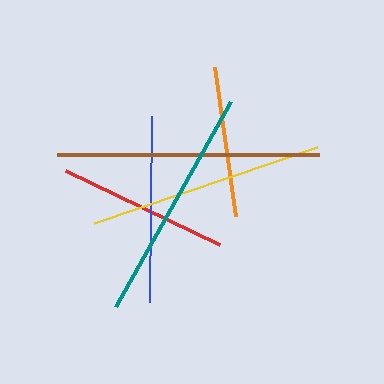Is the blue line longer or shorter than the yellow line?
The yellow line is longer than the blue line.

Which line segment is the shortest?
The orange line is the shortest at approximately 151 pixels.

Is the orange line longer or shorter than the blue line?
The blue line is longer than the orange line.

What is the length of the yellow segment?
The yellow segment is approximately 236 pixels long.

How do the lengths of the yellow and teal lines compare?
The yellow and teal lines are approximately the same length.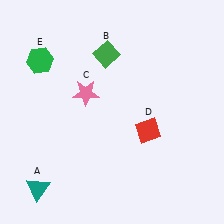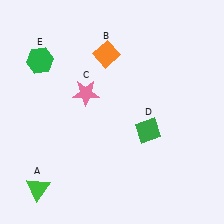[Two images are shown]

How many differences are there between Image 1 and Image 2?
There are 3 differences between the two images.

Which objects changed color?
A changed from teal to green. B changed from green to orange. D changed from red to green.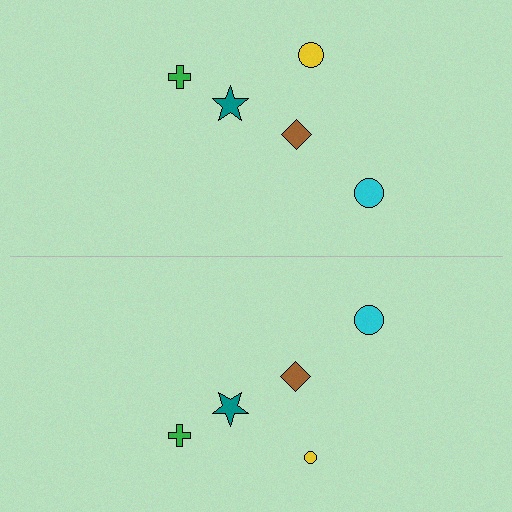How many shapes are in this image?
There are 10 shapes in this image.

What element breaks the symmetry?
The yellow circle on the bottom side has a different size than its mirror counterpart.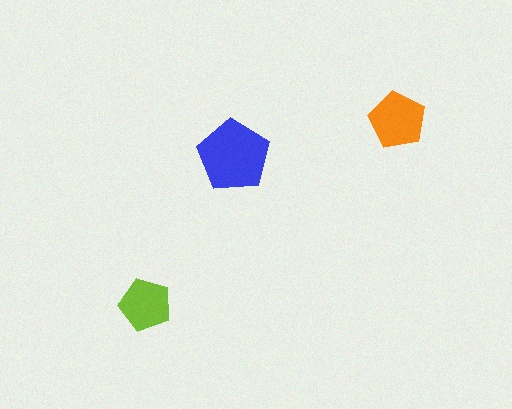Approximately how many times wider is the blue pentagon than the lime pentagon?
About 1.5 times wider.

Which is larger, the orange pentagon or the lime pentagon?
The orange one.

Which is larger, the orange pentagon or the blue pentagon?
The blue one.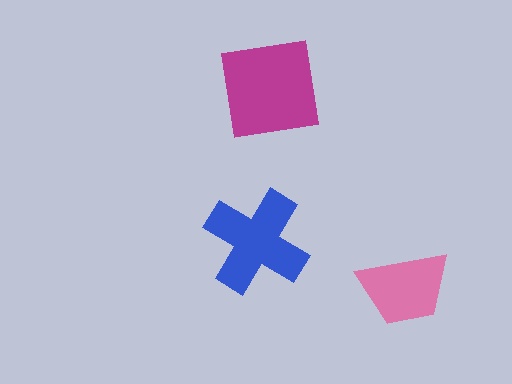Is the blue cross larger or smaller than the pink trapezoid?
Larger.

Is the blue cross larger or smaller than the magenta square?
Smaller.